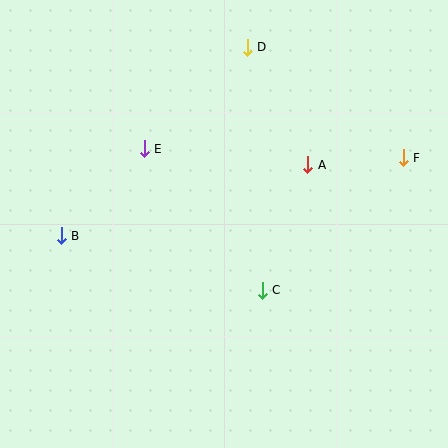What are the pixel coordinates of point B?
Point B is at (61, 236).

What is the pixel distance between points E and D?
The distance between E and D is 145 pixels.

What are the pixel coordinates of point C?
Point C is at (262, 290).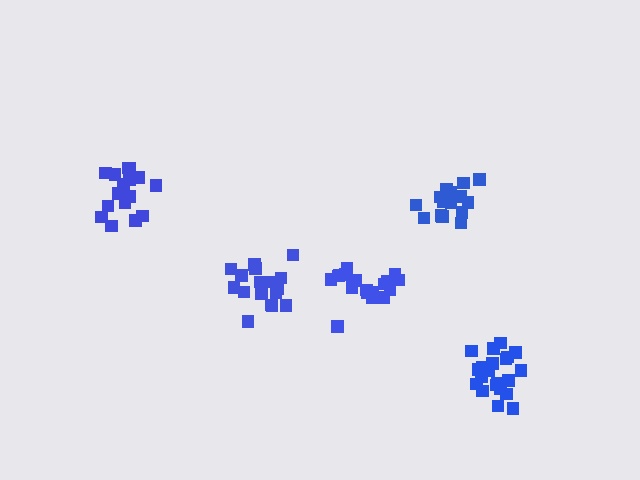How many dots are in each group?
Group 1: 16 dots, Group 2: 21 dots, Group 3: 21 dots, Group 4: 16 dots, Group 5: 17 dots (91 total).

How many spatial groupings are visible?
There are 5 spatial groupings.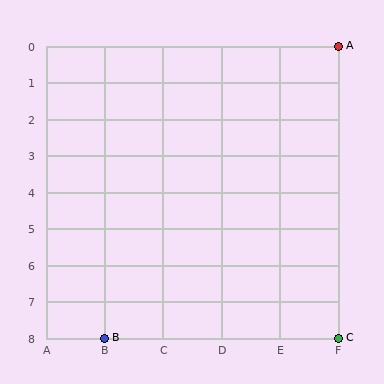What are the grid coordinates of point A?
Point A is at grid coordinates (F, 0).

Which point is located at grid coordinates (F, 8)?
Point C is at (F, 8).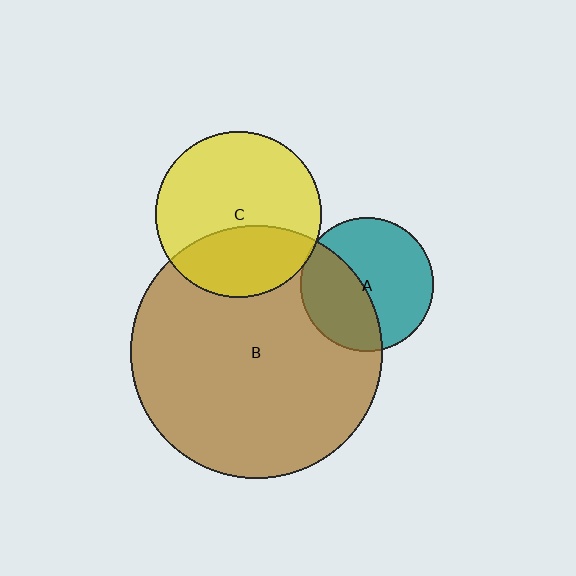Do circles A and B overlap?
Yes.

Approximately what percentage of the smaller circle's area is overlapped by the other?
Approximately 40%.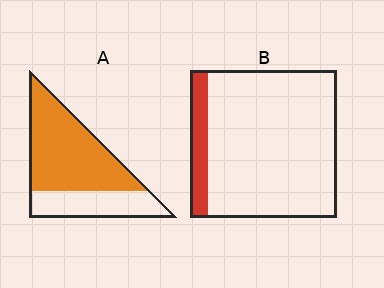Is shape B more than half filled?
No.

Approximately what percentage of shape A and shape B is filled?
A is approximately 65% and B is approximately 10%.